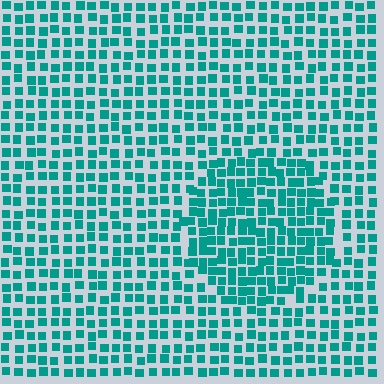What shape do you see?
I see a circle.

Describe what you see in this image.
The image contains small teal elements arranged at two different densities. A circle-shaped region is visible where the elements are more densely packed than the surrounding area.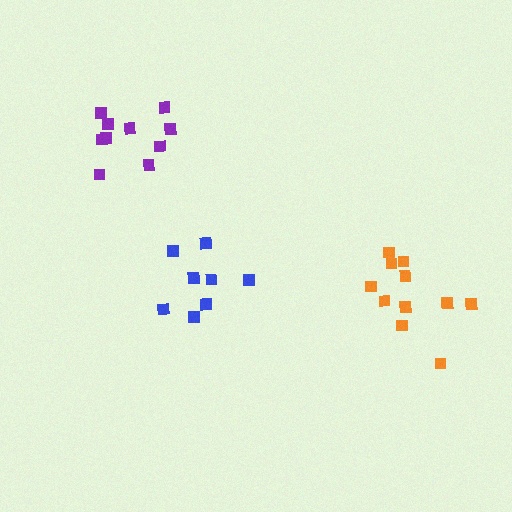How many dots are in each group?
Group 1: 8 dots, Group 2: 11 dots, Group 3: 10 dots (29 total).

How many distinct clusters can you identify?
There are 3 distinct clusters.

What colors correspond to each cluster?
The clusters are colored: blue, orange, purple.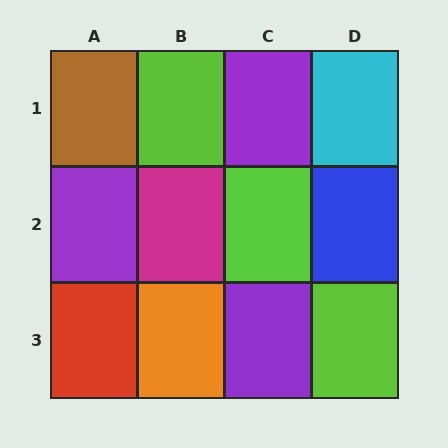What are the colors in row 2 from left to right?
Purple, magenta, lime, blue.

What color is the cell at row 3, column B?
Orange.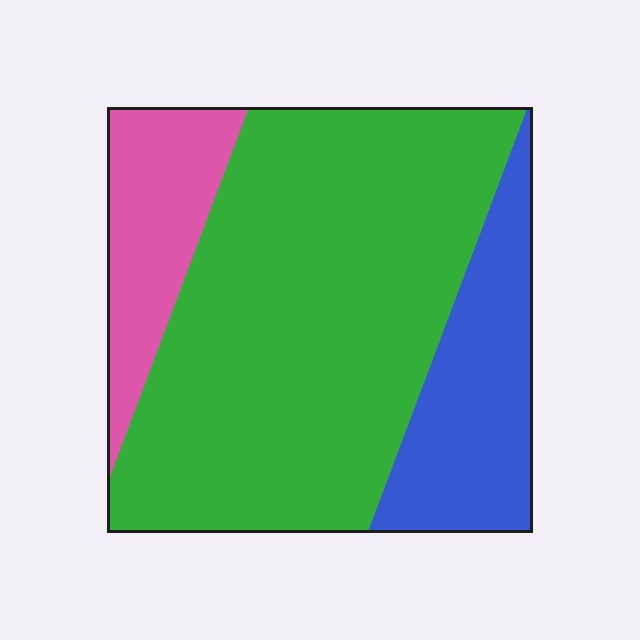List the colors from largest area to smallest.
From largest to smallest: green, blue, pink.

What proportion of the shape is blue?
Blue takes up between a sixth and a third of the shape.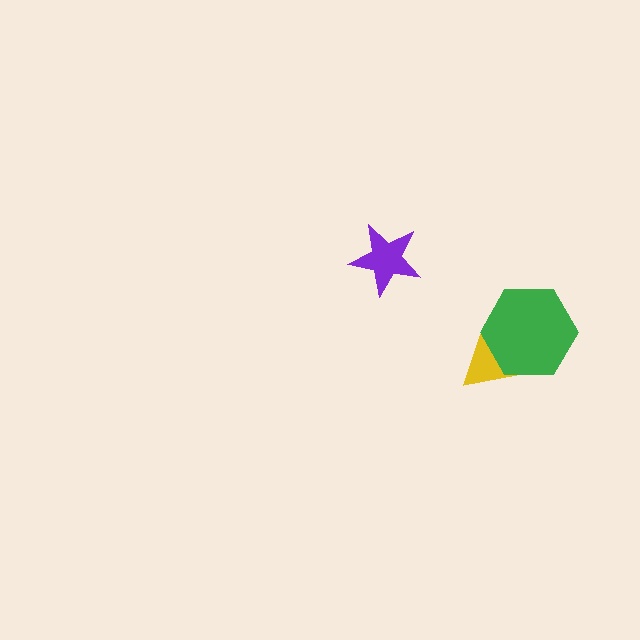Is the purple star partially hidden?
No, no other shape covers it.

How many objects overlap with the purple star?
0 objects overlap with the purple star.